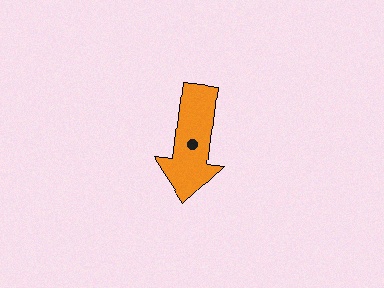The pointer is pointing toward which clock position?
Roughly 6 o'clock.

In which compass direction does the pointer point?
South.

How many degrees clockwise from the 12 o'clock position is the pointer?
Approximately 187 degrees.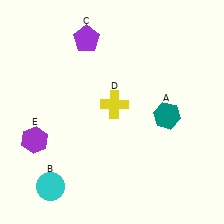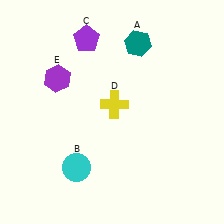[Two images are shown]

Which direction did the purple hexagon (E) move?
The purple hexagon (E) moved up.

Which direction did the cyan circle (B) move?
The cyan circle (B) moved right.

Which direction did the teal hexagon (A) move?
The teal hexagon (A) moved up.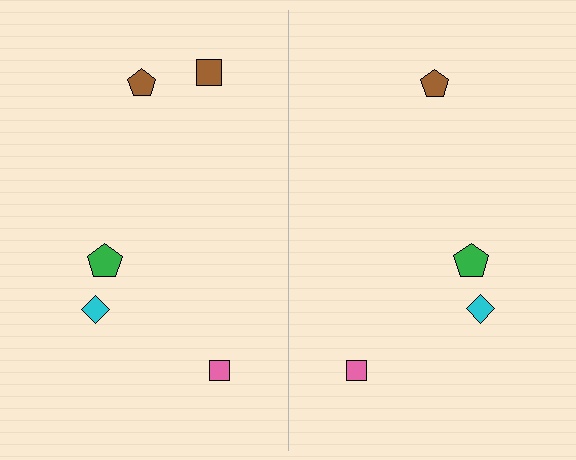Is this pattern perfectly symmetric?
No, the pattern is not perfectly symmetric. A brown square is missing from the right side.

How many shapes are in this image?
There are 9 shapes in this image.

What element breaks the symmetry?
A brown square is missing from the right side.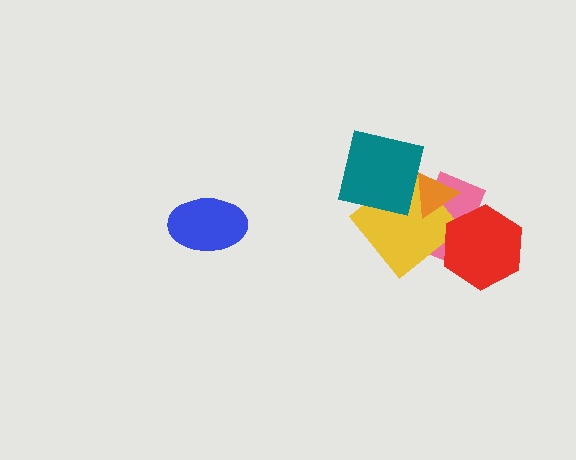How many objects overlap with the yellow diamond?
3 objects overlap with the yellow diamond.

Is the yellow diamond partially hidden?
Yes, it is partially covered by another shape.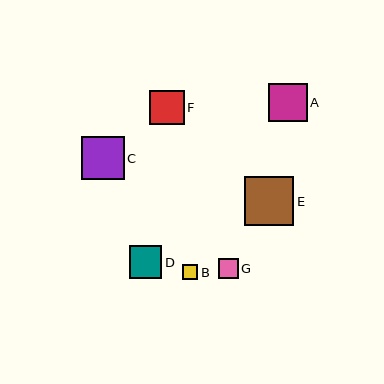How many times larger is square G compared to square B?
Square G is approximately 1.3 times the size of square B.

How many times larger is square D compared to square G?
Square D is approximately 1.6 times the size of square G.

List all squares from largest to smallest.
From largest to smallest: E, C, A, F, D, G, B.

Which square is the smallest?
Square B is the smallest with a size of approximately 15 pixels.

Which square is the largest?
Square E is the largest with a size of approximately 49 pixels.